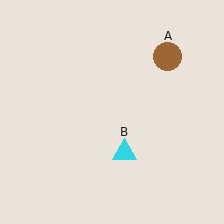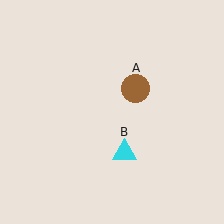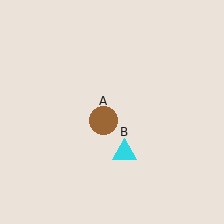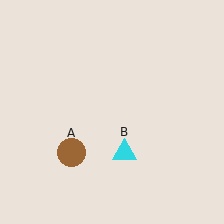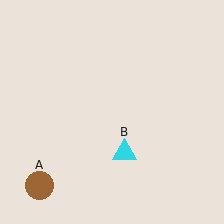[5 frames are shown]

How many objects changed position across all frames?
1 object changed position: brown circle (object A).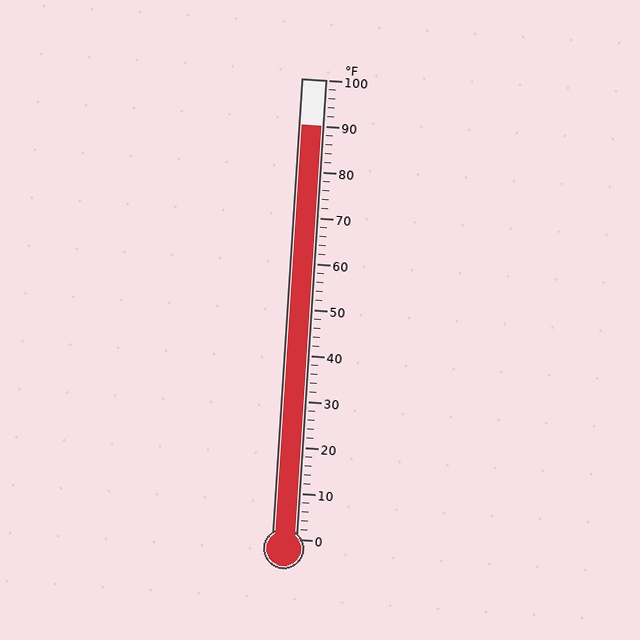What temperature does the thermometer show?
The thermometer shows approximately 90°F.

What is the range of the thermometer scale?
The thermometer scale ranges from 0°F to 100°F.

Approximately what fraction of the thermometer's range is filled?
The thermometer is filled to approximately 90% of its range.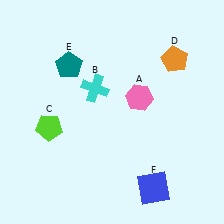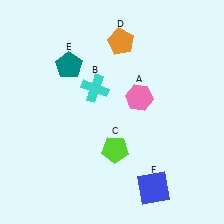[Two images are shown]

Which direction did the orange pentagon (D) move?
The orange pentagon (D) moved left.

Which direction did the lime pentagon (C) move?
The lime pentagon (C) moved right.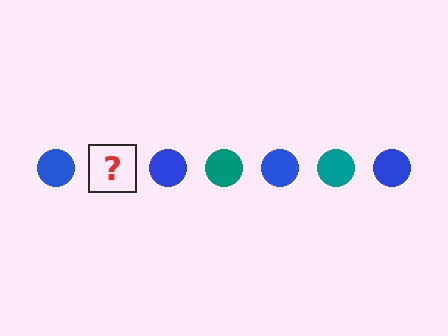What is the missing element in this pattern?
The missing element is a teal circle.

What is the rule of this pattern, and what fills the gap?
The rule is that the pattern cycles through blue, teal circles. The gap should be filled with a teal circle.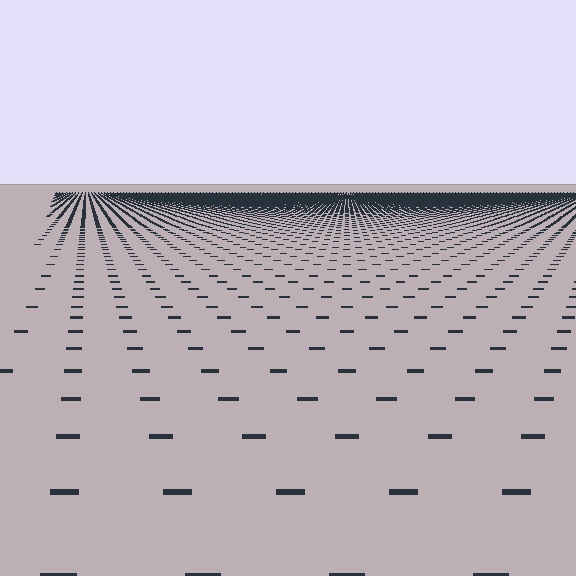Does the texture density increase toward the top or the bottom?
Density increases toward the top.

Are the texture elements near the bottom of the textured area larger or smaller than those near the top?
Larger. Near the bottom, elements are closer to the viewer and appear at a bigger on-screen size.